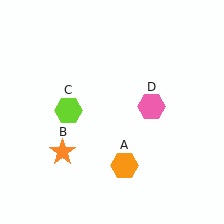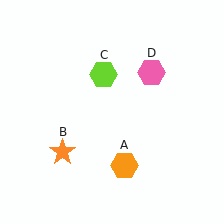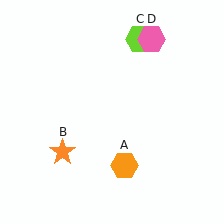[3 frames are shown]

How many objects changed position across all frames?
2 objects changed position: lime hexagon (object C), pink hexagon (object D).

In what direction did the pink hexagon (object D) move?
The pink hexagon (object D) moved up.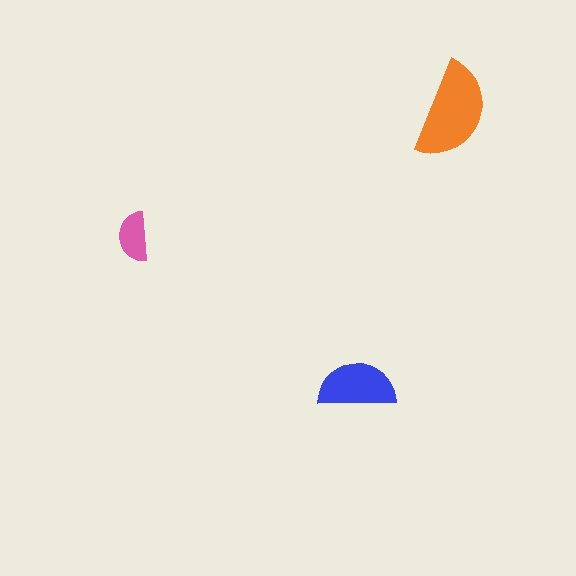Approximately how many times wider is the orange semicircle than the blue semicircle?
About 1.5 times wider.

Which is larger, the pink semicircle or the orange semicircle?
The orange one.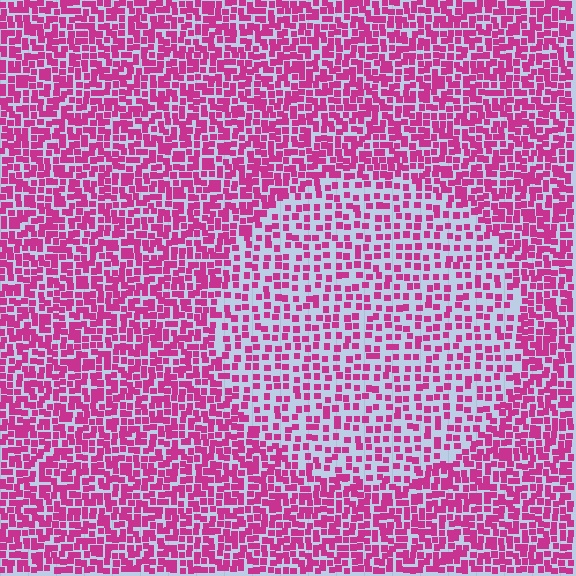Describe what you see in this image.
The image contains small magenta elements arranged at two different densities. A circle-shaped region is visible where the elements are less densely packed than the surrounding area.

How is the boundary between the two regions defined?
The boundary is defined by a change in element density (approximately 1.8x ratio). All elements are the same color, size, and shape.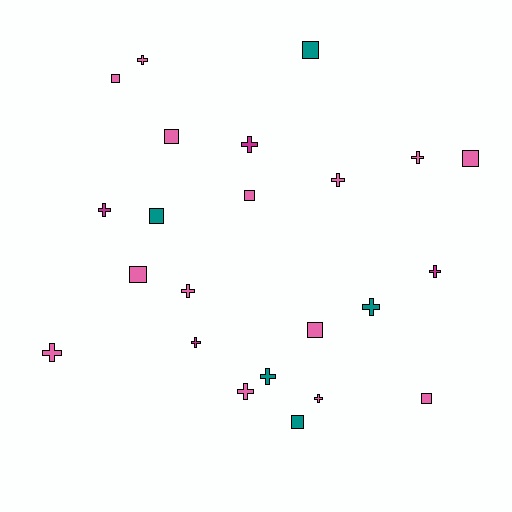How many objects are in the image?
There are 23 objects.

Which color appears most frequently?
Pink, with 14 objects.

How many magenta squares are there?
There are no magenta squares.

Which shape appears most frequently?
Cross, with 13 objects.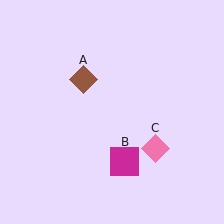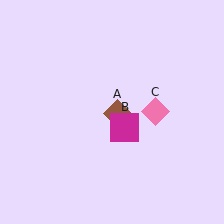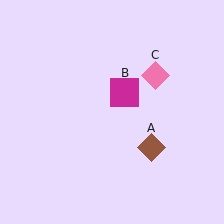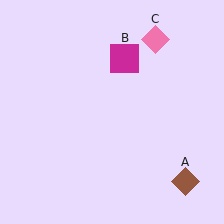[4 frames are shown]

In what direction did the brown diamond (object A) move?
The brown diamond (object A) moved down and to the right.